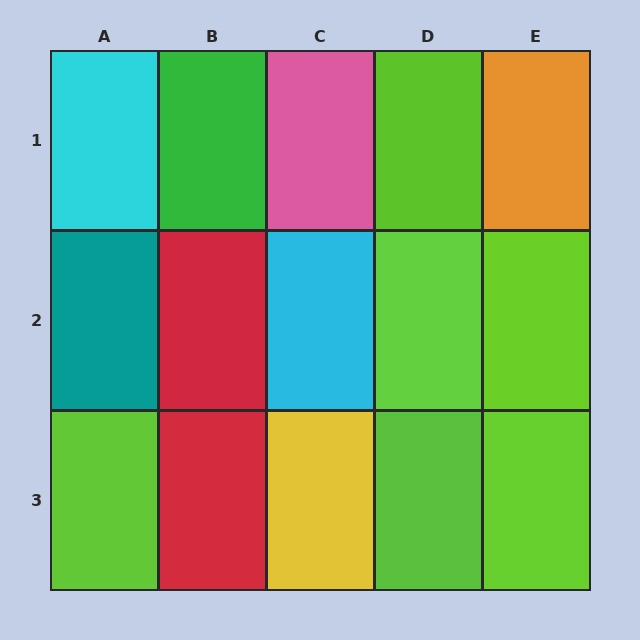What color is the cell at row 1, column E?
Orange.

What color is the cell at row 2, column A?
Teal.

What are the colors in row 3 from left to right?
Lime, red, yellow, lime, lime.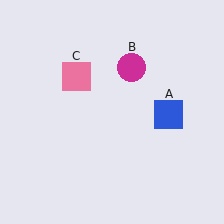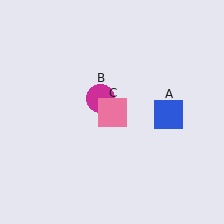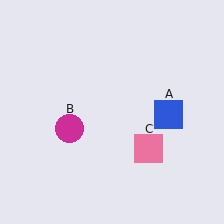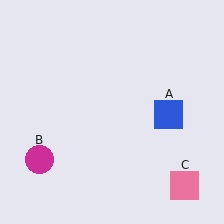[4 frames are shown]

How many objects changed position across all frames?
2 objects changed position: magenta circle (object B), pink square (object C).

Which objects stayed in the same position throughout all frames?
Blue square (object A) remained stationary.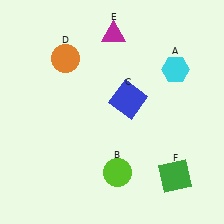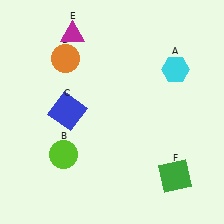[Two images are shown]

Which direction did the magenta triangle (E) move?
The magenta triangle (E) moved left.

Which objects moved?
The objects that moved are: the lime circle (B), the blue square (C), the magenta triangle (E).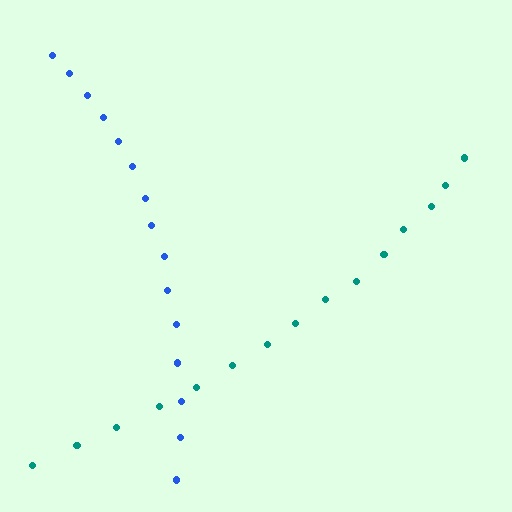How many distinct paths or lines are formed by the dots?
There are 2 distinct paths.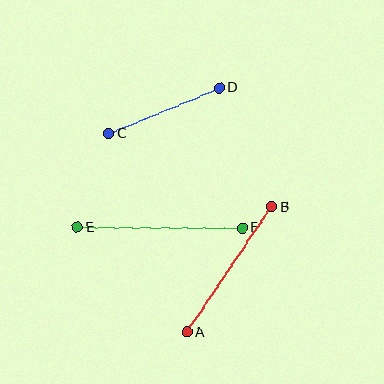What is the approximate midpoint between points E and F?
The midpoint is at approximately (160, 228) pixels.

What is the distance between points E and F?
The distance is approximately 165 pixels.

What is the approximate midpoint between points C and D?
The midpoint is at approximately (164, 111) pixels.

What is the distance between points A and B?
The distance is approximately 151 pixels.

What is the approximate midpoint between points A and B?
The midpoint is at approximately (229, 270) pixels.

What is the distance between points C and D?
The distance is approximately 120 pixels.